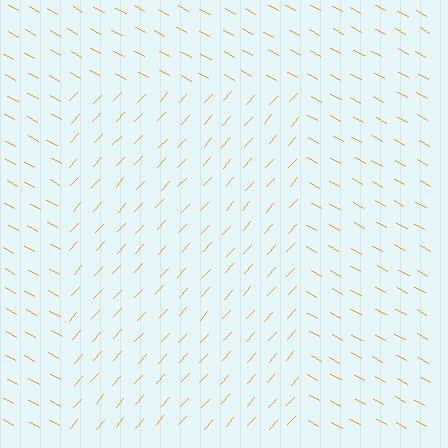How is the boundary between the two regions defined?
The boundary is defined purely by a change in line orientation (approximately 76 degrees difference). All lines are the same color and thickness.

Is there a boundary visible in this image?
Yes, there is a texture boundary formed by a change in line orientation.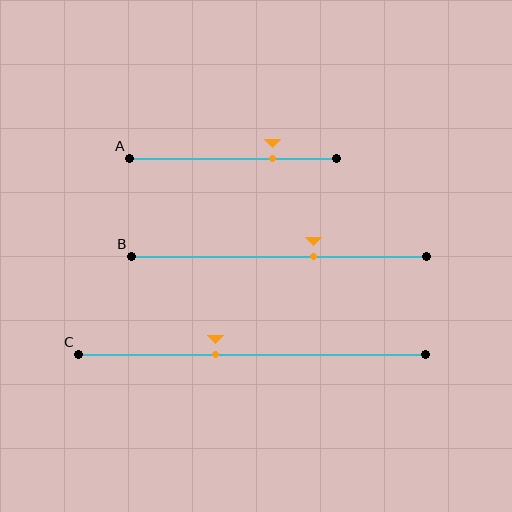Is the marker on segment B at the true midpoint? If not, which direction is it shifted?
No, the marker on segment B is shifted to the right by about 12% of the segment length.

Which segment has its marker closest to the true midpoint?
Segment C has its marker closest to the true midpoint.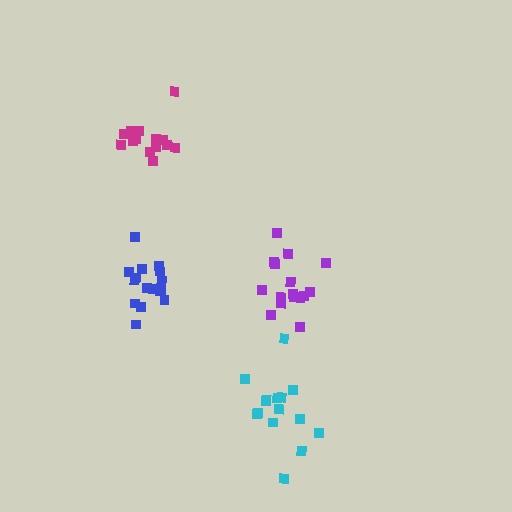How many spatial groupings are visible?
There are 4 spatial groupings.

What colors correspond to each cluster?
The clusters are colored: blue, cyan, magenta, purple.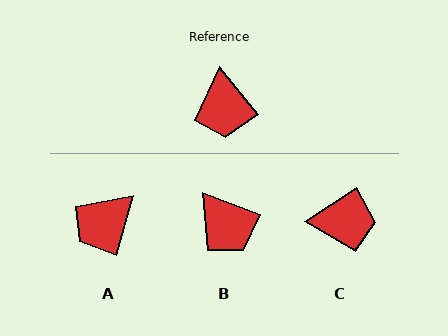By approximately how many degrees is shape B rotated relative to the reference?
Approximately 30 degrees counter-clockwise.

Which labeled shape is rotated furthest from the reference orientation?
C, about 84 degrees away.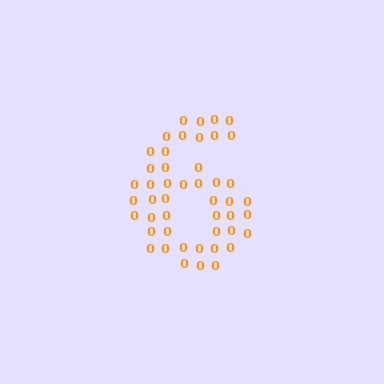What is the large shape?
The large shape is the digit 6.